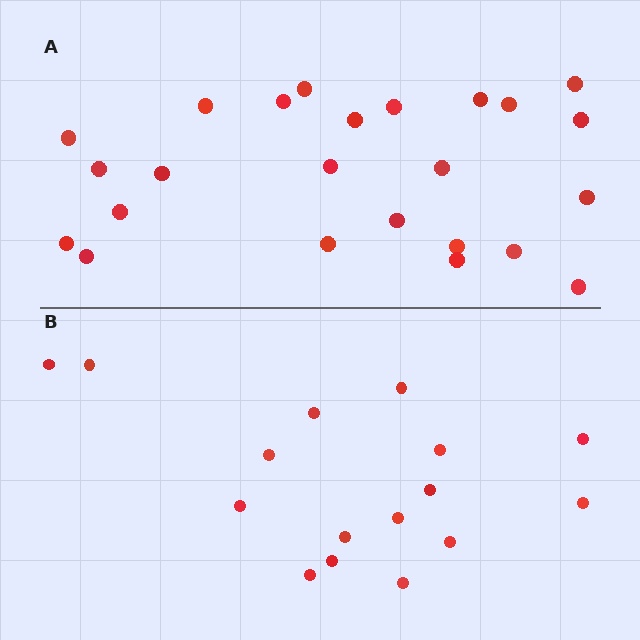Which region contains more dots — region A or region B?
Region A (the top region) has more dots.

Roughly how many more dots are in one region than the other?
Region A has roughly 8 or so more dots than region B.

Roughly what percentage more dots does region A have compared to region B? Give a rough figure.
About 50% more.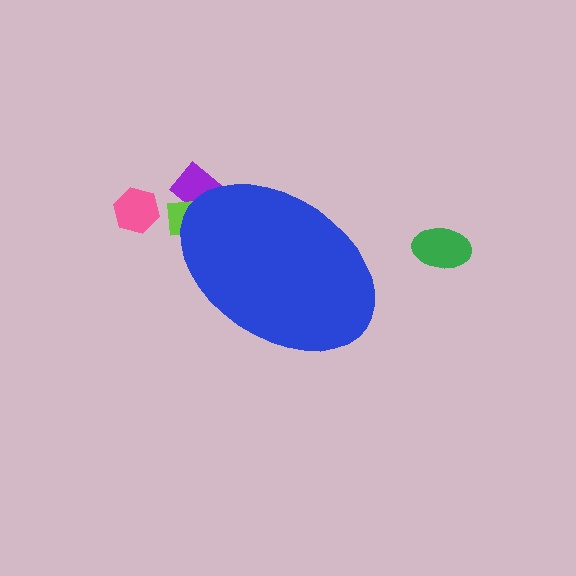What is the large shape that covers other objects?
A blue ellipse.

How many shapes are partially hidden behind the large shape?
2 shapes are partially hidden.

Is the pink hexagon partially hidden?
No, the pink hexagon is fully visible.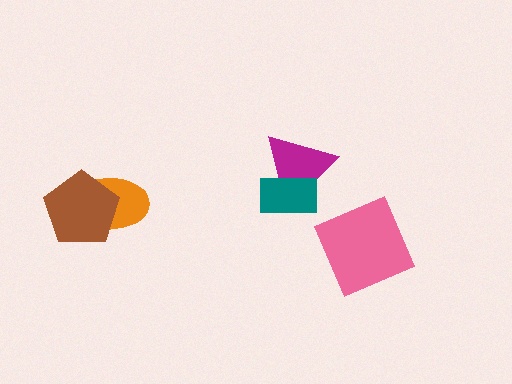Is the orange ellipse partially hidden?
Yes, it is partially covered by another shape.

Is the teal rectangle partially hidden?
No, no other shape covers it.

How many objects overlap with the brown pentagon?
1 object overlaps with the brown pentagon.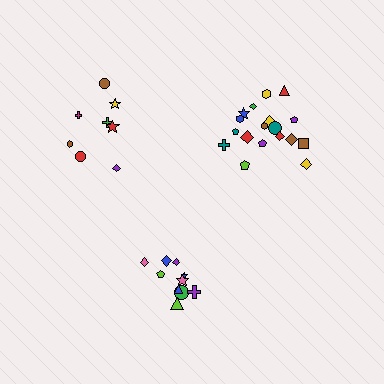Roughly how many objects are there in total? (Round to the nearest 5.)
Roughly 35 objects in total.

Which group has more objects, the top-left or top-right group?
The top-right group.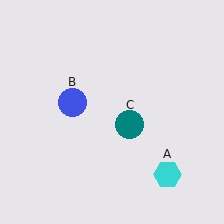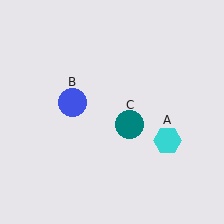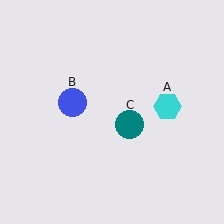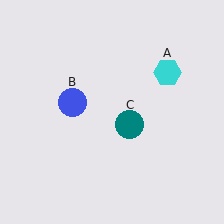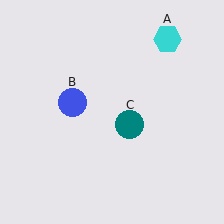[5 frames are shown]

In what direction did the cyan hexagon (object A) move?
The cyan hexagon (object A) moved up.